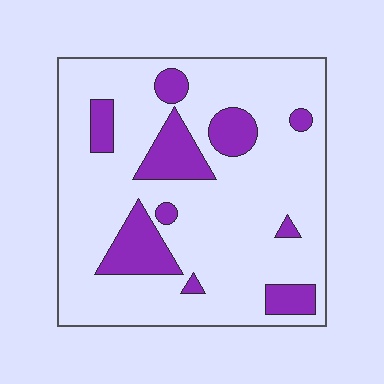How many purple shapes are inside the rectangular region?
10.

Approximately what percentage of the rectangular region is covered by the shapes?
Approximately 20%.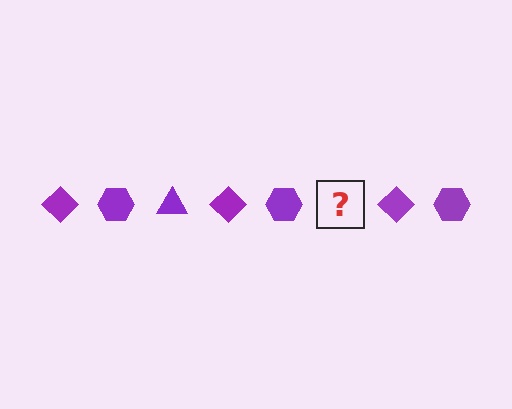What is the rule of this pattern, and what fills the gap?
The rule is that the pattern cycles through diamond, hexagon, triangle shapes in purple. The gap should be filled with a purple triangle.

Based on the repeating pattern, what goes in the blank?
The blank should be a purple triangle.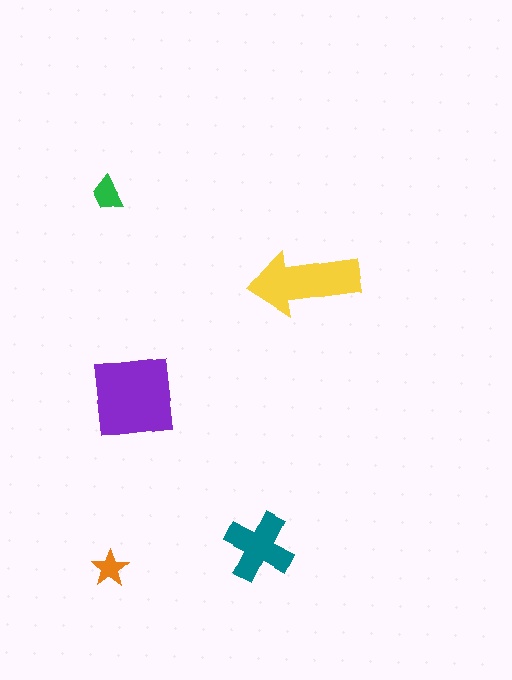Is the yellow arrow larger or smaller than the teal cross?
Larger.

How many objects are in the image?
There are 5 objects in the image.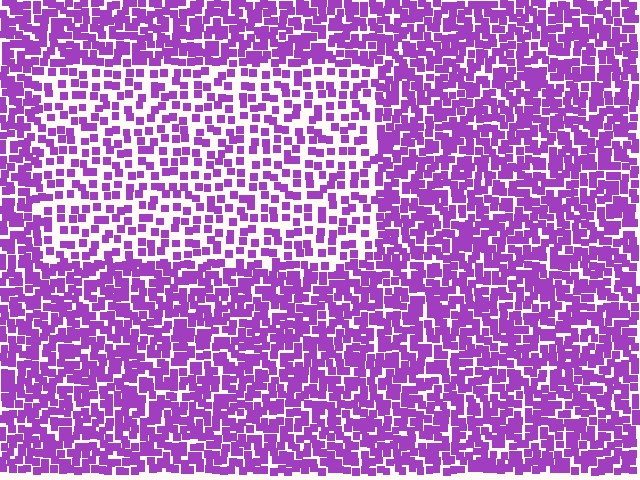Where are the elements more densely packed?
The elements are more densely packed outside the rectangle boundary.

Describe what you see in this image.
The image contains small purple elements arranged at two different densities. A rectangle-shaped region is visible where the elements are less densely packed than the surrounding area.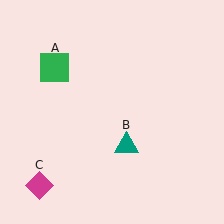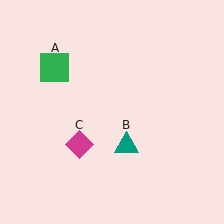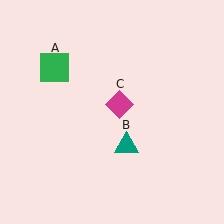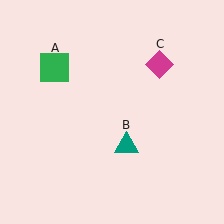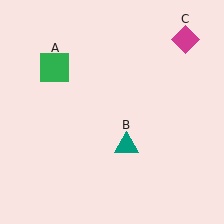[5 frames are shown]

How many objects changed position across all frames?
1 object changed position: magenta diamond (object C).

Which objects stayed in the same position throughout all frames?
Green square (object A) and teal triangle (object B) remained stationary.